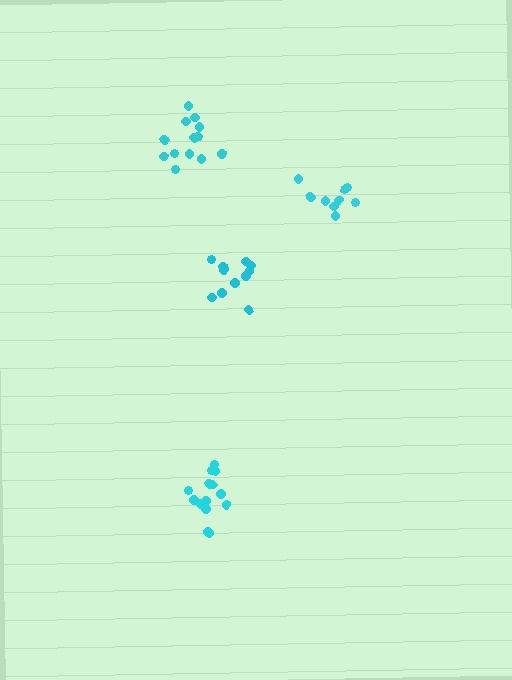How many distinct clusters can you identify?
There are 4 distinct clusters.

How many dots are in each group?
Group 1: 11 dots, Group 2: 14 dots, Group 3: 13 dots, Group 4: 9 dots (47 total).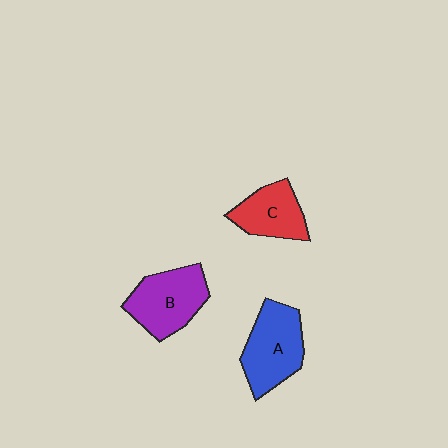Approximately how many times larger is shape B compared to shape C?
Approximately 1.3 times.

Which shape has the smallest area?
Shape C (red).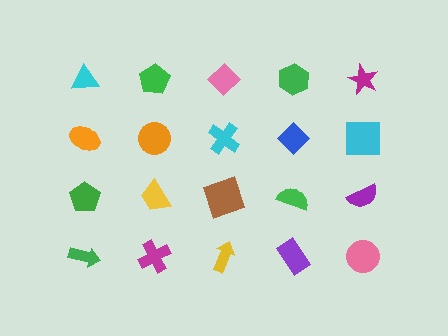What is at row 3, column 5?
A purple semicircle.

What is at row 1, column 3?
A pink diamond.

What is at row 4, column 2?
A magenta cross.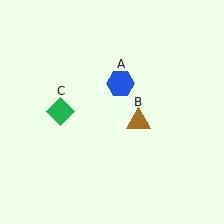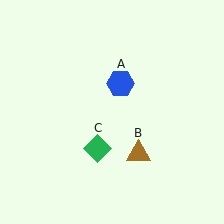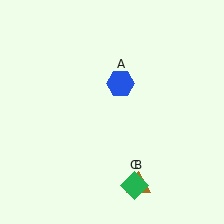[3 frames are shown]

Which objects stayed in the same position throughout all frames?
Blue hexagon (object A) remained stationary.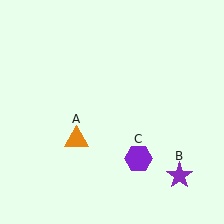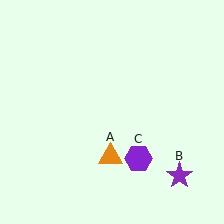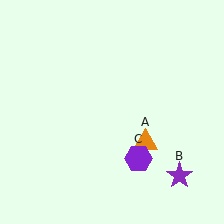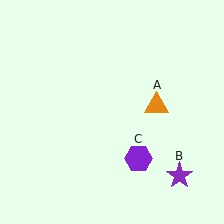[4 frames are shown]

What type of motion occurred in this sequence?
The orange triangle (object A) rotated counterclockwise around the center of the scene.